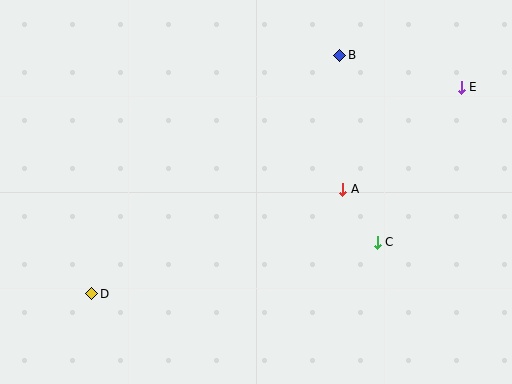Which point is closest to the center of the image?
Point A at (343, 189) is closest to the center.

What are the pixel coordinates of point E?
Point E is at (461, 87).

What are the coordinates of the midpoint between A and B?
The midpoint between A and B is at (341, 122).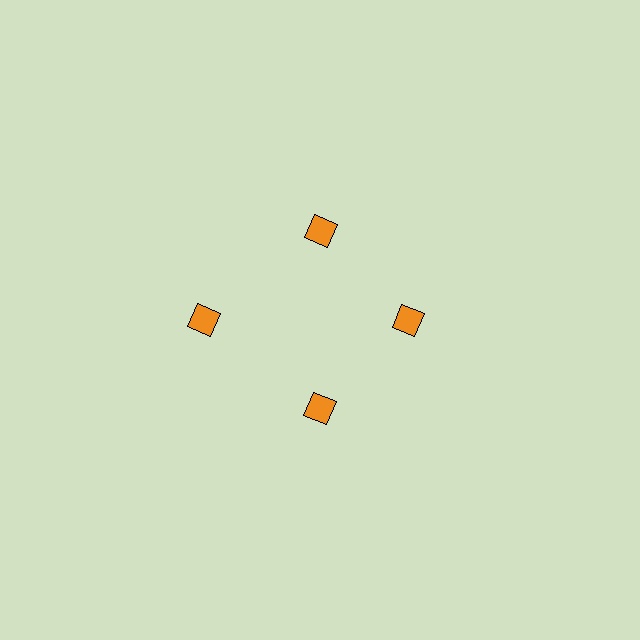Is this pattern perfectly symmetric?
No. The 4 orange diamonds are arranged in a ring, but one element near the 9 o'clock position is pushed outward from the center, breaking the 4-fold rotational symmetry.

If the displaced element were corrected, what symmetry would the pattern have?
It would have 4-fold rotational symmetry — the pattern would map onto itself every 90 degrees.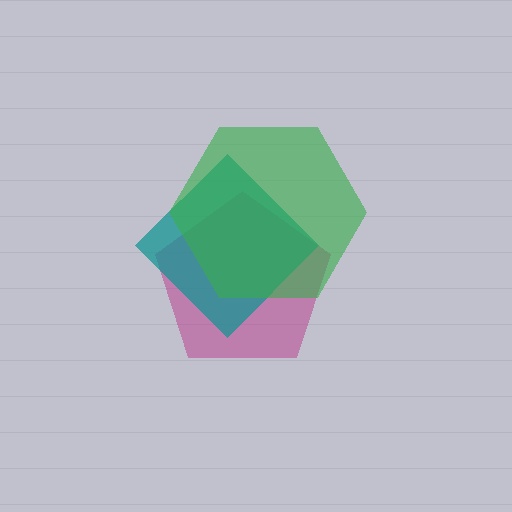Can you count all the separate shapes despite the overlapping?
Yes, there are 3 separate shapes.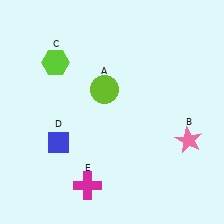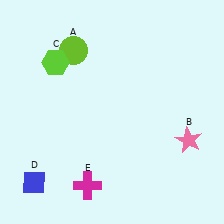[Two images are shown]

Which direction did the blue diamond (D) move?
The blue diamond (D) moved down.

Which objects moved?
The objects that moved are: the lime circle (A), the blue diamond (D).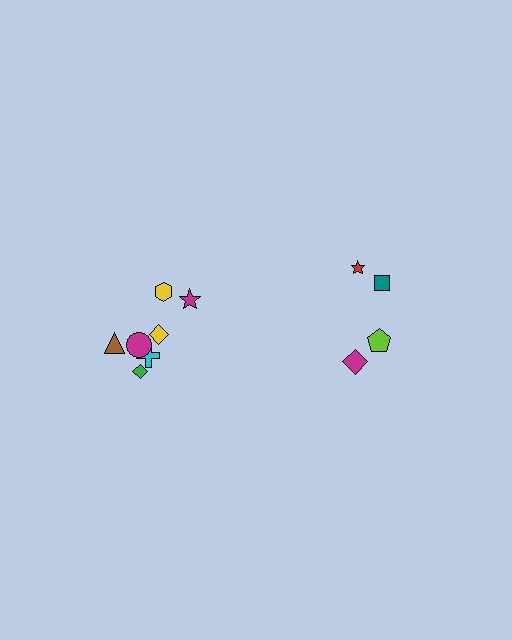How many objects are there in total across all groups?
There are 11 objects.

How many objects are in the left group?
There are 7 objects.